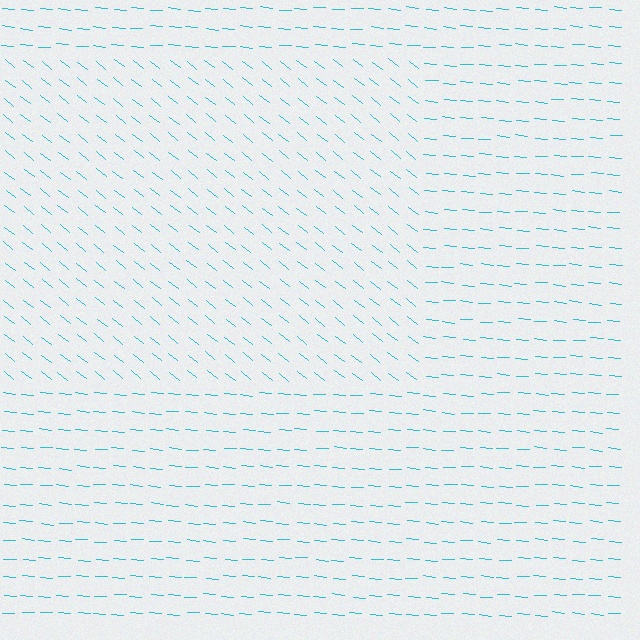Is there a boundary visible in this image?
Yes, there is a texture boundary formed by a change in line orientation.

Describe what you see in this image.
The image is filled with small cyan line segments. A rectangle region in the image has lines oriented differently from the surrounding lines, creating a visible texture boundary.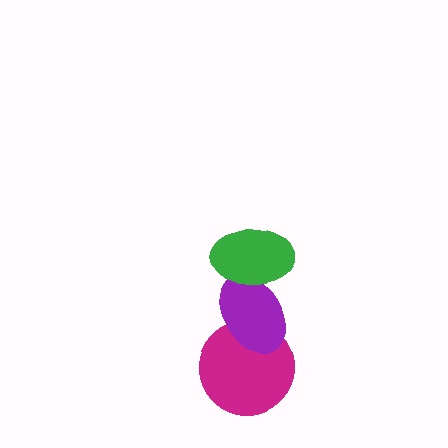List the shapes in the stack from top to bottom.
From top to bottom: the green ellipse, the purple ellipse, the magenta circle.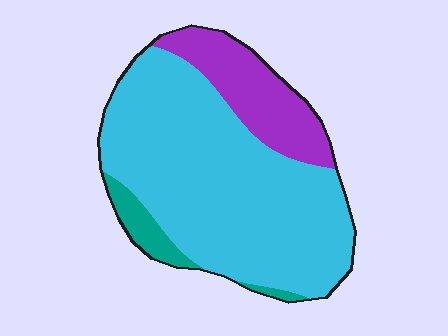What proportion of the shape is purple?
Purple covers around 20% of the shape.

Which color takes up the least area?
Teal, at roughly 5%.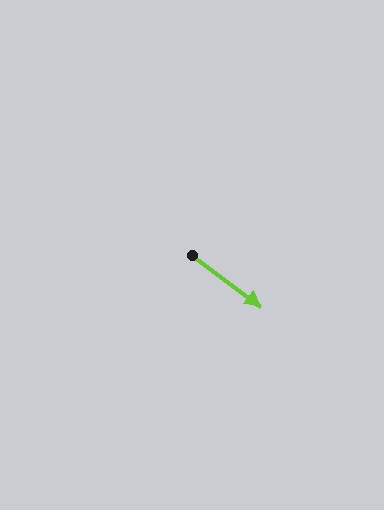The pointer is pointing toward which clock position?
Roughly 4 o'clock.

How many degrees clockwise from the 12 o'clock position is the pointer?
Approximately 127 degrees.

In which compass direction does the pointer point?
Southeast.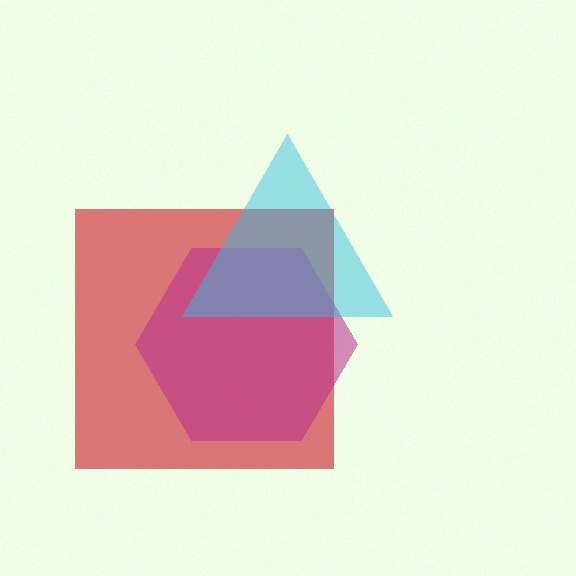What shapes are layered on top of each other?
The layered shapes are: a red square, a magenta hexagon, a cyan triangle.